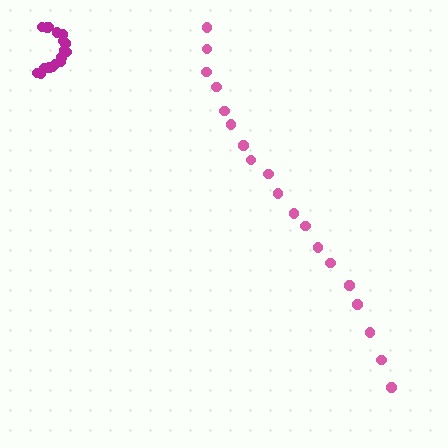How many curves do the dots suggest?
There are 2 distinct paths.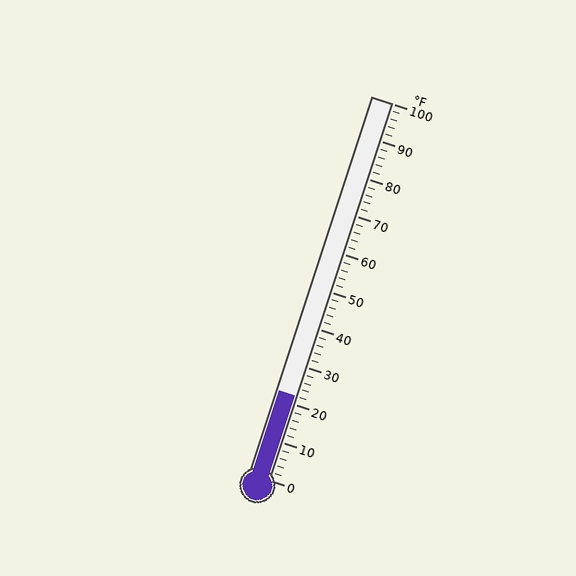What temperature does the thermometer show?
The thermometer shows approximately 22°F.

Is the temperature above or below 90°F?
The temperature is below 90°F.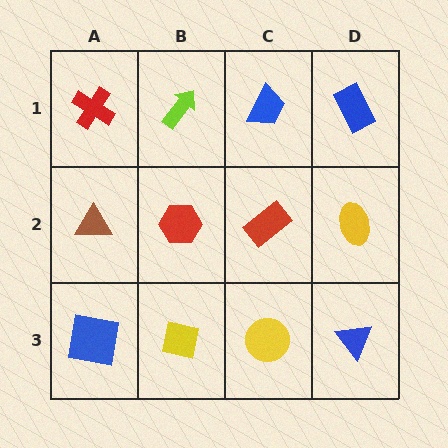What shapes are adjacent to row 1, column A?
A brown triangle (row 2, column A), a lime arrow (row 1, column B).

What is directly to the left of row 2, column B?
A brown triangle.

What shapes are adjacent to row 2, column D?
A blue rectangle (row 1, column D), a blue triangle (row 3, column D), a red rectangle (row 2, column C).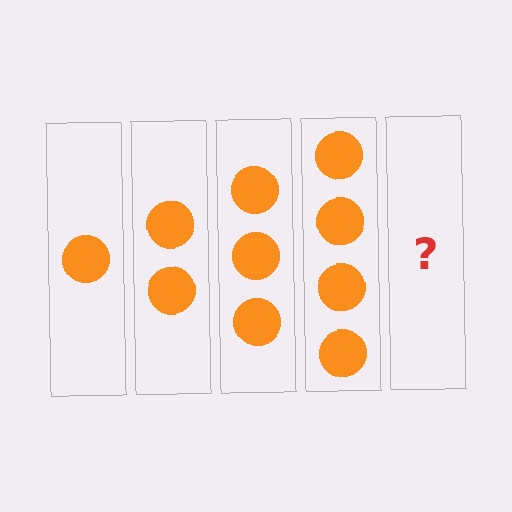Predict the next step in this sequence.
The next step is 5 circles.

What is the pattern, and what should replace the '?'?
The pattern is that each step adds one more circle. The '?' should be 5 circles.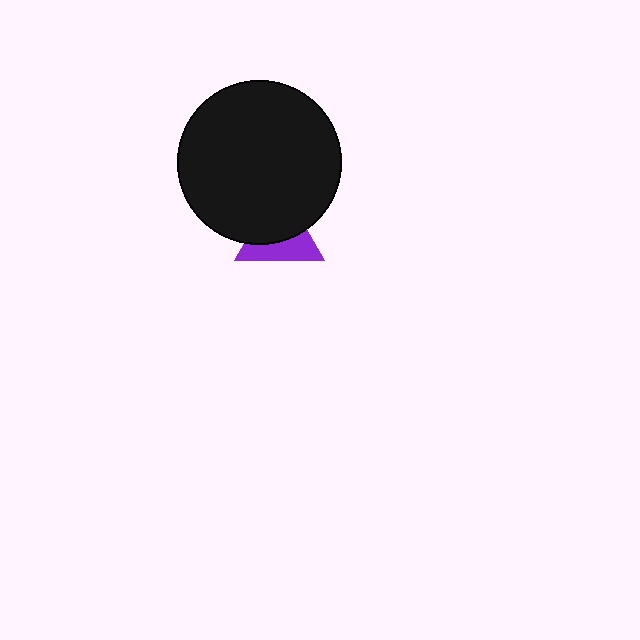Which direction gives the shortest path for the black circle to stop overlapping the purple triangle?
Moving up gives the shortest separation.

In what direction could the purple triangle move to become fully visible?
The purple triangle could move down. That would shift it out from behind the black circle entirely.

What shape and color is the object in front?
The object in front is a black circle.